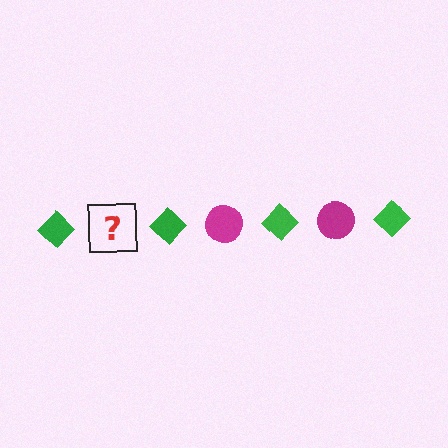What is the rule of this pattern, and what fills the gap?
The rule is that the pattern alternates between green diamond and magenta circle. The gap should be filled with a magenta circle.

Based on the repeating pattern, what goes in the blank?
The blank should be a magenta circle.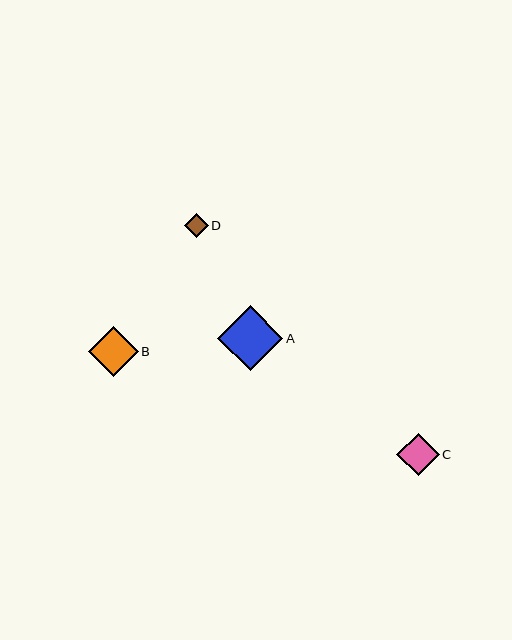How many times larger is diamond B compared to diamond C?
Diamond B is approximately 1.2 times the size of diamond C.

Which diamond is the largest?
Diamond A is the largest with a size of approximately 65 pixels.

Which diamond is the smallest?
Diamond D is the smallest with a size of approximately 24 pixels.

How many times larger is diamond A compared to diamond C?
Diamond A is approximately 1.5 times the size of diamond C.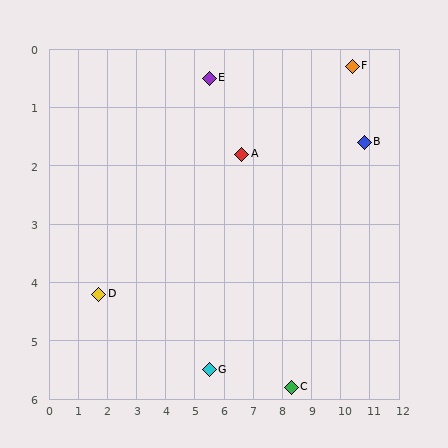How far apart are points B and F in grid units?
Points B and F are about 1.4 grid units apart.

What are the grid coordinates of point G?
Point G is at approximately (5.5, 5.5).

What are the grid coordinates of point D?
Point D is at approximately (1.7, 4.2).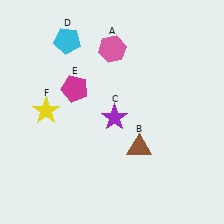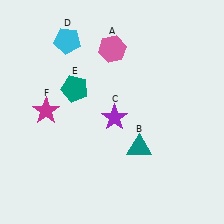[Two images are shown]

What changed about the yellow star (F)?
In Image 1, F is yellow. In Image 2, it changed to magenta.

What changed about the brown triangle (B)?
In Image 1, B is brown. In Image 2, it changed to teal.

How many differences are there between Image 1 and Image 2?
There are 3 differences between the two images.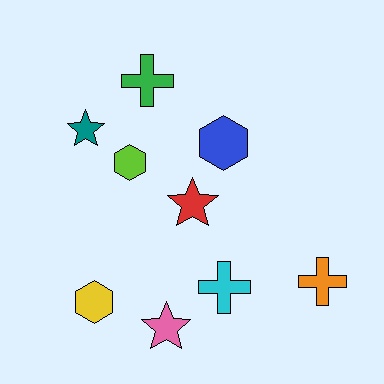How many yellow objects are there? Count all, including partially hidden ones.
There is 1 yellow object.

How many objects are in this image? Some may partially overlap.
There are 9 objects.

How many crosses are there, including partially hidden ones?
There are 3 crosses.